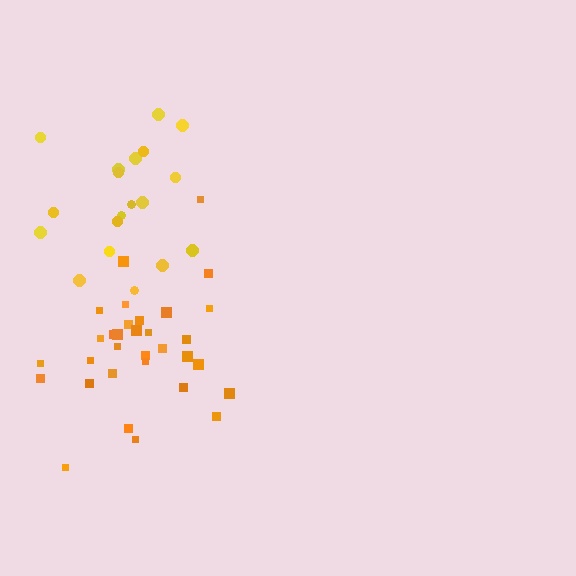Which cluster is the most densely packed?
Orange.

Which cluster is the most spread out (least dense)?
Yellow.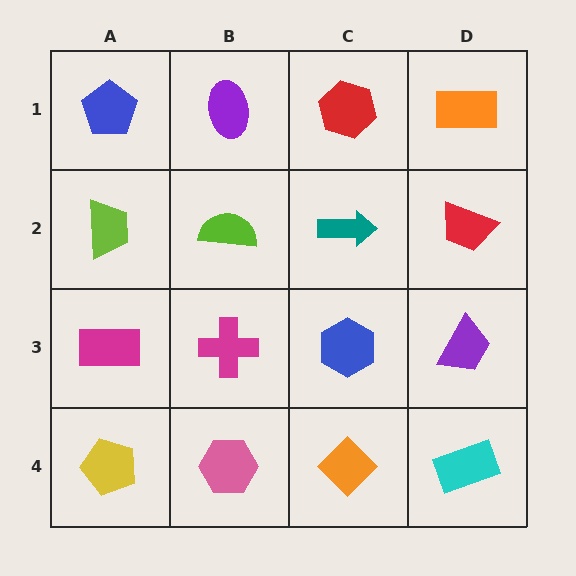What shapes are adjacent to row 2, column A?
A blue pentagon (row 1, column A), a magenta rectangle (row 3, column A), a lime semicircle (row 2, column B).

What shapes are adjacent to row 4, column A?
A magenta rectangle (row 3, column A), a pink hexagon (row 4, column B).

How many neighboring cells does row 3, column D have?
3.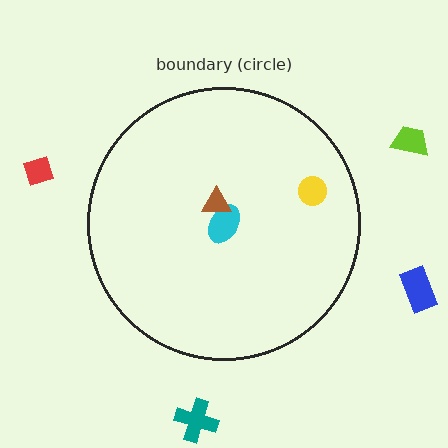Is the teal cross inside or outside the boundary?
Outside.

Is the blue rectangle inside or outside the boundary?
Outside.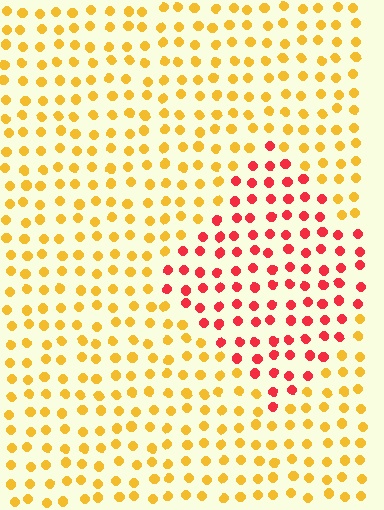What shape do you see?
I see a diamond.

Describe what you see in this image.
The image is filled with small yellow elements in a uniform arrangement. A diamond-shaped region is visible where the elements are tinted to a slightly different hue, forming a subtle color boundary.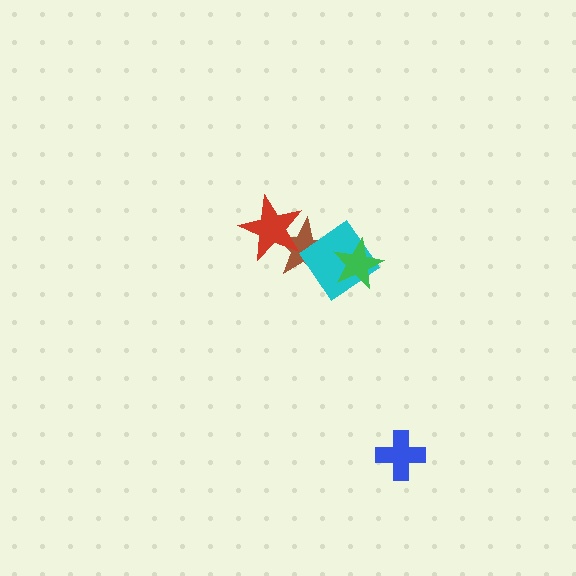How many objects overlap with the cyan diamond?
2 objects overlap with the cyan diamond.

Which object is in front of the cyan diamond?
The green star is in front of the cyan diamond.